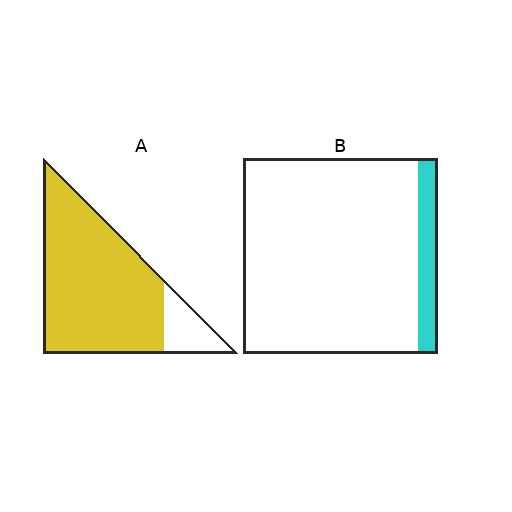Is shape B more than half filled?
No.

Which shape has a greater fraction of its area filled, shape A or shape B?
Shape A.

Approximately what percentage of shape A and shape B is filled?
A is approximately 85% and B is approximately 10%.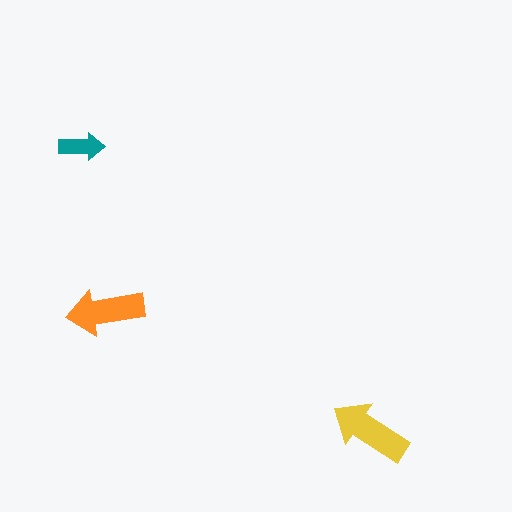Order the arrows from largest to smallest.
the yellow one, the orange one, the teal one.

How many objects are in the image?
There are 3 objects in the image.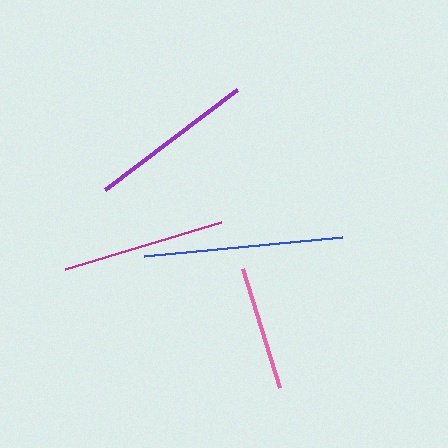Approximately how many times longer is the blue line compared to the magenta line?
The blue line is approximately 1.2 times the length of the magenta line.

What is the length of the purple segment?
The purple segment is approximately 165 pixels long.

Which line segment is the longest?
The blue line is the longest at approximately 198 pixels.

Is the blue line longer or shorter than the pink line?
The blue line is longer than the pink line.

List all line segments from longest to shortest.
From longest to shortest: blue, purple, magenta, pink.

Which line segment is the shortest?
The pink line is the shortest at approximately 125 pixels.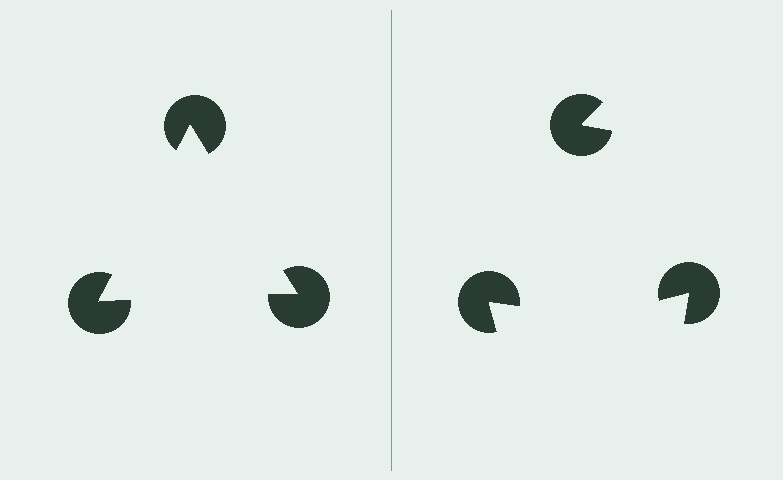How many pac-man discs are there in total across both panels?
6 — 3 on each side.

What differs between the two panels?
The pac-man discs are positioned identically on both sides; only the wedge orientations differ. On the left they align to a triangle; on the right they are misaligned.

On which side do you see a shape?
An illusory triangle appears on the left side. On the right side the wedge cuts are rotated, so no coherent shape forms.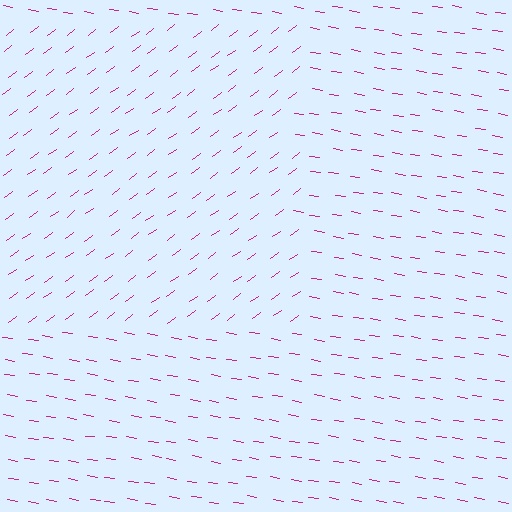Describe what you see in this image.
The image is filled with small magenta line segments. A rectangle region in the image has lines oriented differently from the surrounding lines, creating a visible texture boundary.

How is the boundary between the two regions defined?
The boundary is defined purely by a change in line orientation (approximately 45 degrees difference). All lines are the same color and thickness.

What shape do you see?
I see a rectangle.